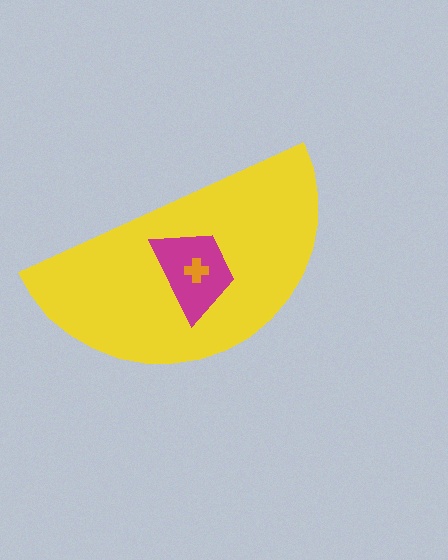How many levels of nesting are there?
3.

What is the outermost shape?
The yellow semicircle.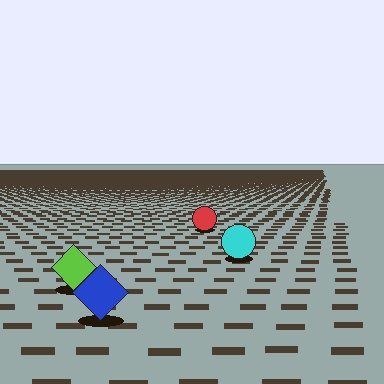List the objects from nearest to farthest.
From nearest to farthest: the blue diamond, the lime diamond, the cyan circle, the red circle.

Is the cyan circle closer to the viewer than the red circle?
Yes. The cyan circle is closer — you can tell from the texture gradient: the ground texture is coarser near it.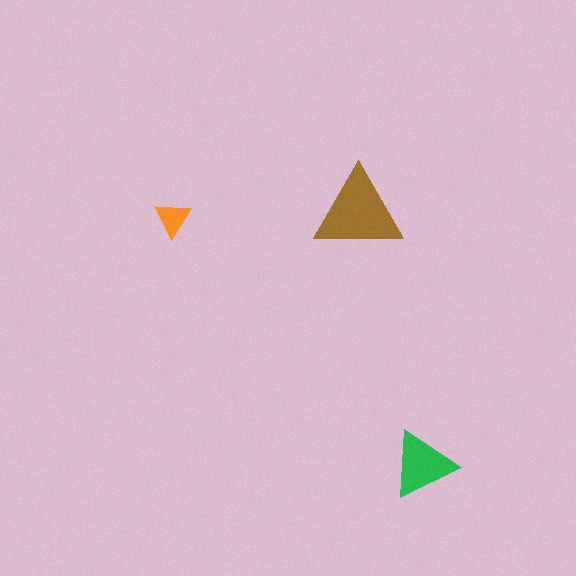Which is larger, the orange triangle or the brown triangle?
The brown one.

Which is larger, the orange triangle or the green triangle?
The green one.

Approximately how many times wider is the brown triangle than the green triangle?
About 1.5 times wider.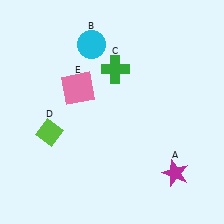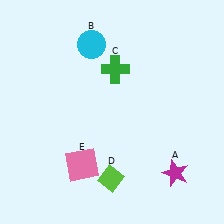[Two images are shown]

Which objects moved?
The objects that moved are: the lime diamond (D), the pink square (E).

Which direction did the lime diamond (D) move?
The lime diamond (D) moved right.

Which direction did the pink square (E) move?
The pink square (E) moved down.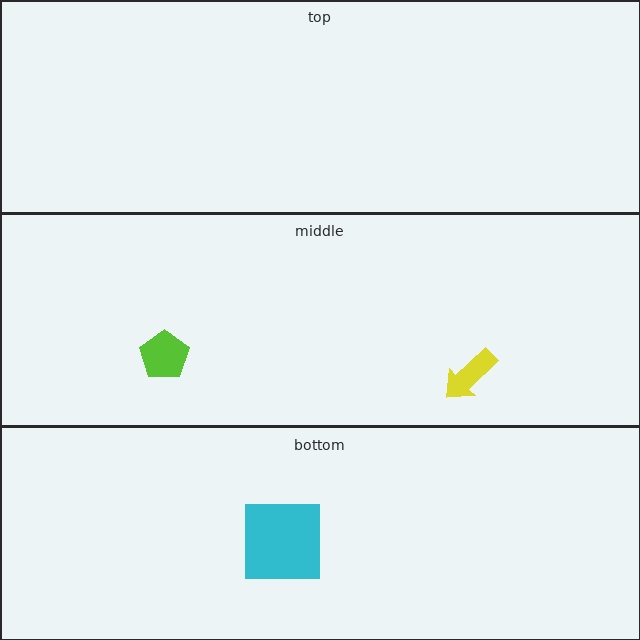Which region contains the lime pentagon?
The middle region.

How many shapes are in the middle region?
2.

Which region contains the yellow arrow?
The middle region.